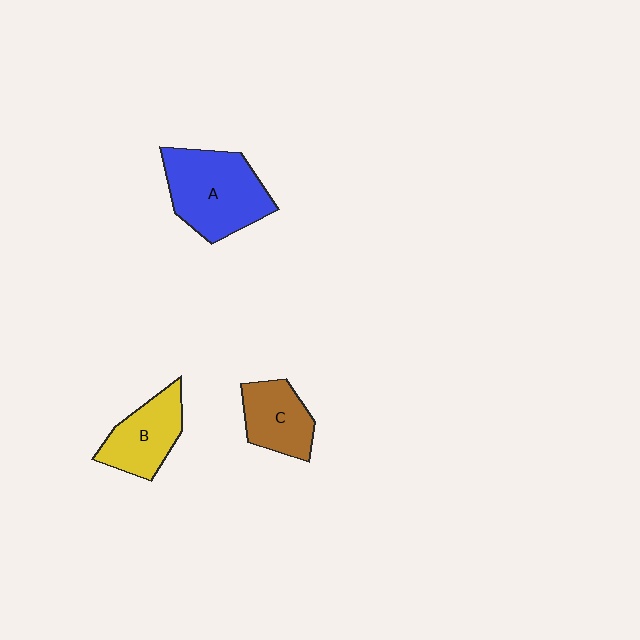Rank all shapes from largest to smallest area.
From largest to smallest: A (blue), B (yellow), C (brown).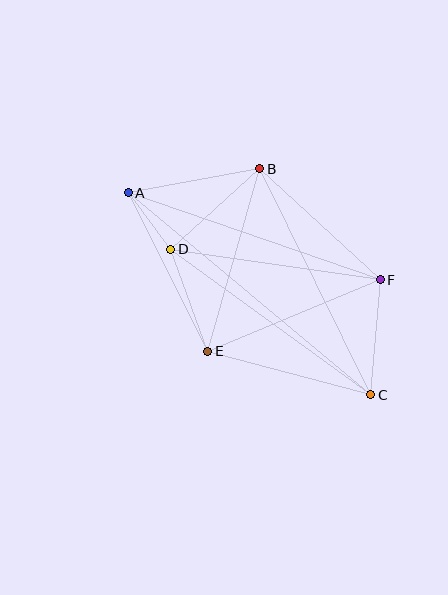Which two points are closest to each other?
Points A and D are closest to each other.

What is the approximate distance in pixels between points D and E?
The distance between D and E is approximately 108 pixels.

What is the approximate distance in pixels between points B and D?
The distance between B and D is approximately 120 pixels.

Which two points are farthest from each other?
Points A and C are farthest from each other.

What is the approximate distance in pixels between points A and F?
The distance between A and F is approximately 266 pixels.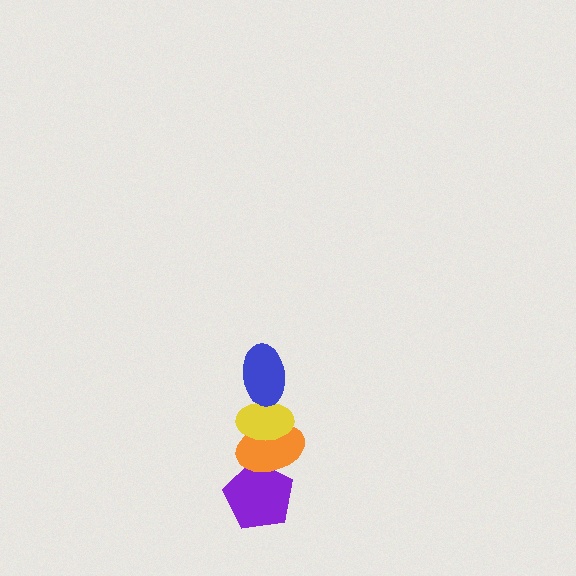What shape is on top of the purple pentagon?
The orange ellipse is on top of the purple pentagon.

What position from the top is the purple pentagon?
The purple pentagon is 4th from the top.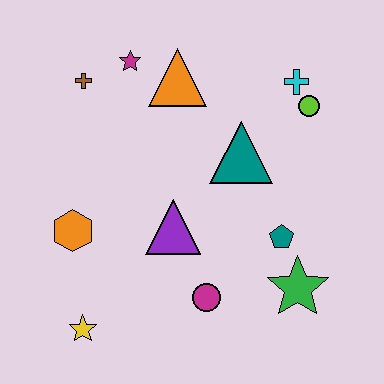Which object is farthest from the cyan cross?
The yellow star is farthest from the cyan cross.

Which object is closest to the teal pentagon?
The green star is closest to the teal pentagon.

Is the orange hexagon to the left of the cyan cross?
Yes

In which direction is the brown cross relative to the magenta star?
The brown cross is to the left of the magenta star.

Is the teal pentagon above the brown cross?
No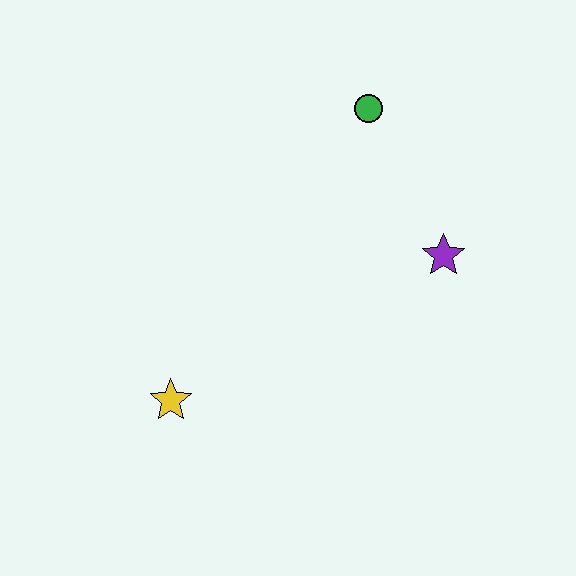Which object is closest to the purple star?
The green circle is closest to the purple star.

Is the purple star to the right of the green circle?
Yes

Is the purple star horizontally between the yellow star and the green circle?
No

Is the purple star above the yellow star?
Yes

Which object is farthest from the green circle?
The yellow star is farthest from the green circle.